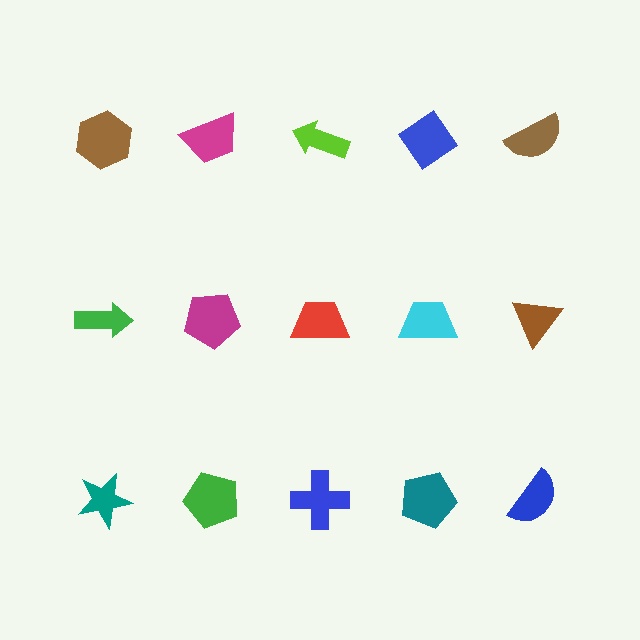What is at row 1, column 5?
A brown semicircle.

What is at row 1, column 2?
A magenta trapezoid.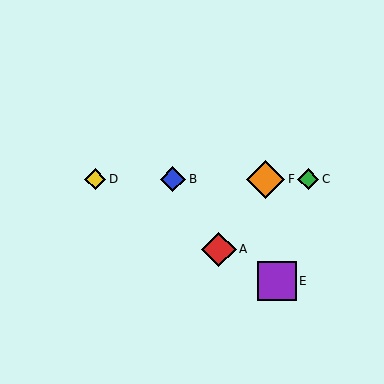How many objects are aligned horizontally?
4 objects (B, C, D, F) are aligned horizontally.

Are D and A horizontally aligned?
No, D is at y≈179 and A is at y≈249.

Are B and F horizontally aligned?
Yes, both are at y≈179.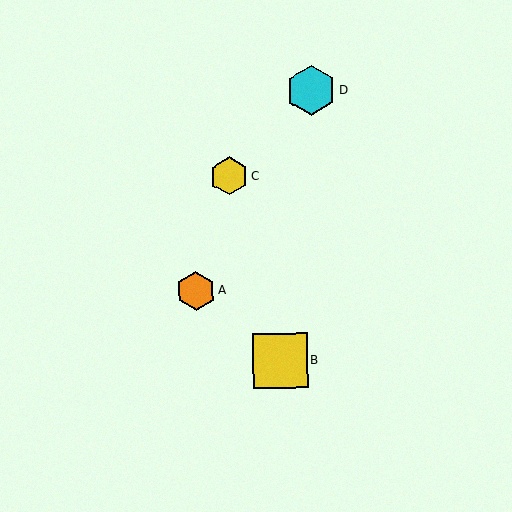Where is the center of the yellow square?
The center of the yellow square is at (280, 361).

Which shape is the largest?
The yellow square (labeled B) is the largest.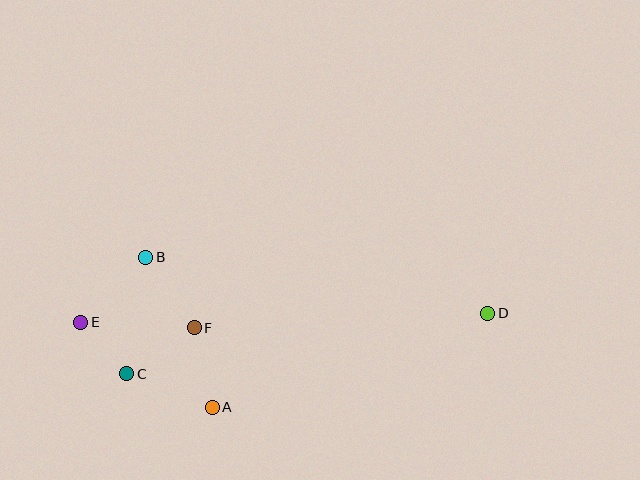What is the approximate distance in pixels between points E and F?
The distance between E and F is approximately 114 pixels.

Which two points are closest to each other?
Points C and E are closest to each other.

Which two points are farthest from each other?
Points D and E are farthest from each other.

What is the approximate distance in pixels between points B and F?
The distance between B and F is approximately 86 pixels.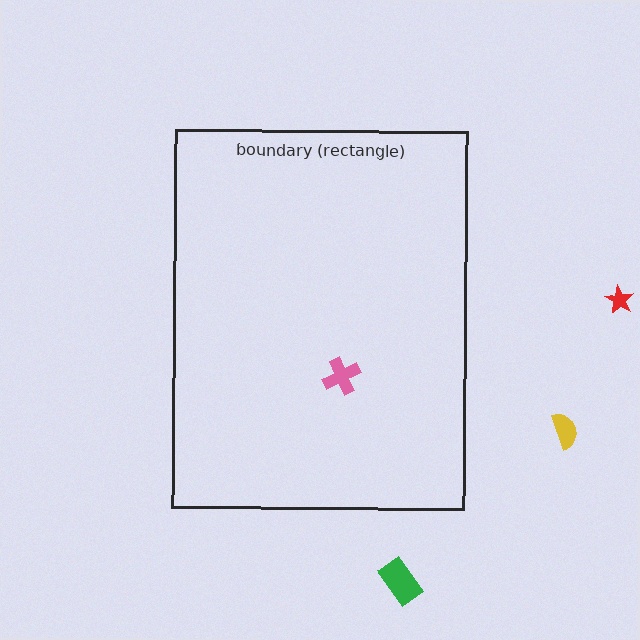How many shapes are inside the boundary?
1 inside, 3 outside.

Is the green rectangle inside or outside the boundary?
Outside.